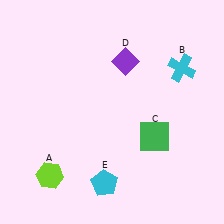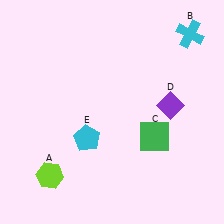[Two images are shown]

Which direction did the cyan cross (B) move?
The cyan cross (B) moved up.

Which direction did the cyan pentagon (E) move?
The cyan pentagon (E) moved up.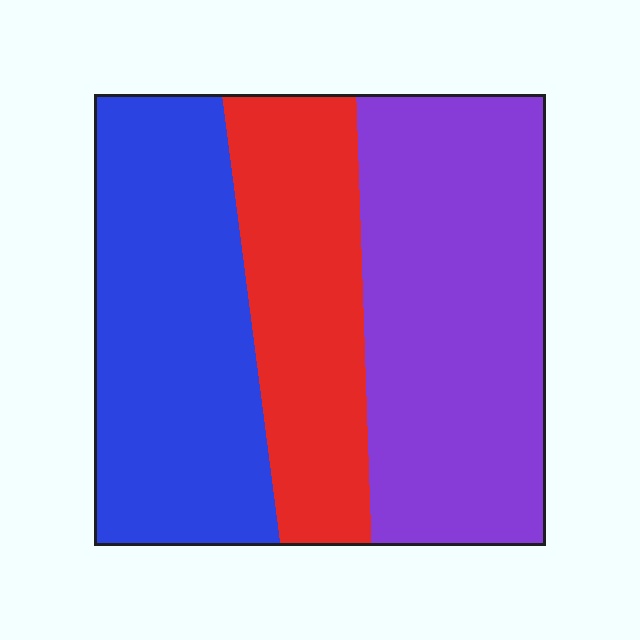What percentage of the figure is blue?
Blue takes up about one third (1/3) of the figure.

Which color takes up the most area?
Purple, at roughly 40%.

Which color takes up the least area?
Red, at roughly 25%.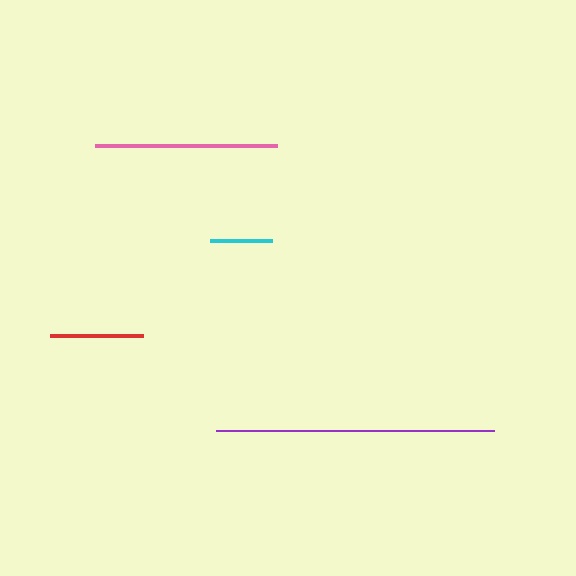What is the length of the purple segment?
The purple segment is approximately 279 pixels long.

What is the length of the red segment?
The red segment is approximately 92 pixels long.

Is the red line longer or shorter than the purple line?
The purple line is longer than the red line.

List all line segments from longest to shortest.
From longest to shortest: purple, pink, red, cyan.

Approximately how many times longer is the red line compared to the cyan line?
The red line is approximately 1.5 times the length of the cyan line.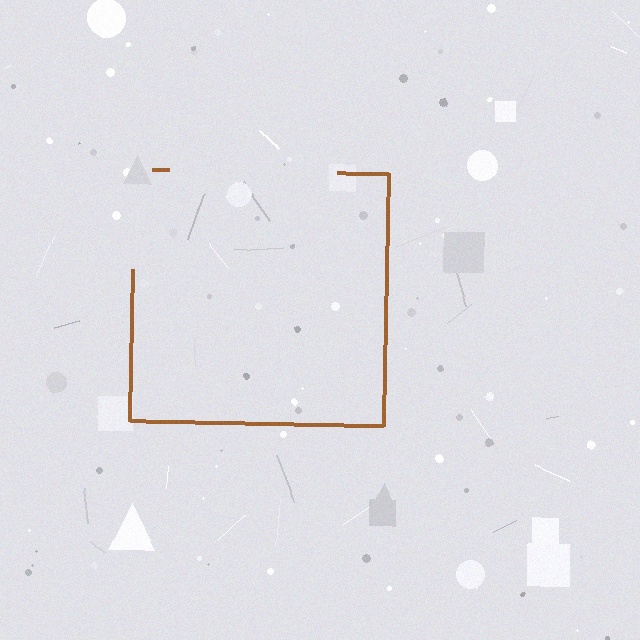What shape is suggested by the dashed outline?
The dashed outline suggests a square.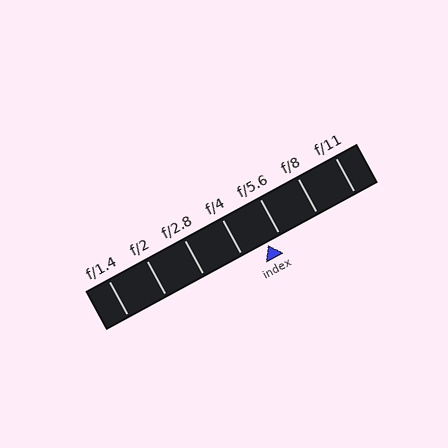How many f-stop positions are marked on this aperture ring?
There are 7 f-stop positions marked.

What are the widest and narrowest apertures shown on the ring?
The widest aperture shown is f/1.4 and the narrowest is f/11.